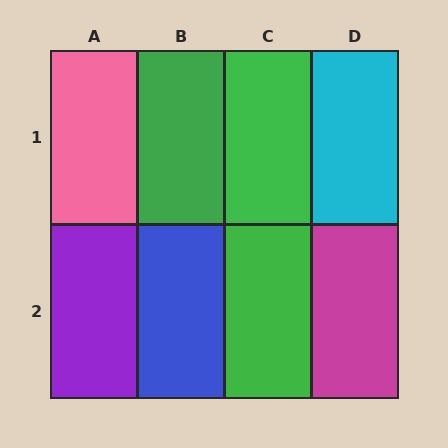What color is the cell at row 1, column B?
Green.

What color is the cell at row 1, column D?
Cyan.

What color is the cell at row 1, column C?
Green.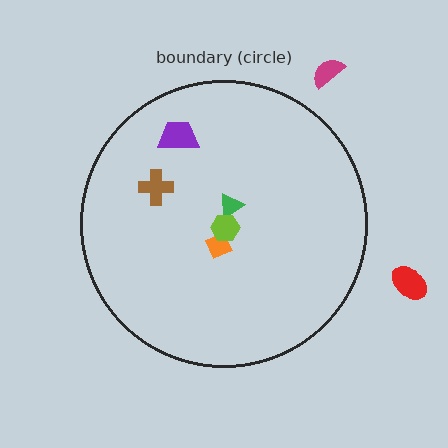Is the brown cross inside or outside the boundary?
Inside.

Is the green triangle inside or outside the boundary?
Inside.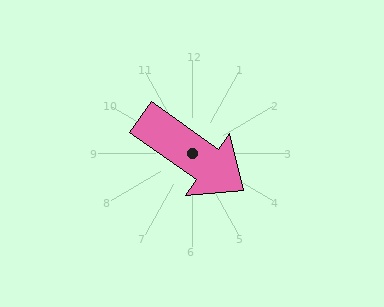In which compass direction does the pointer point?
Southeast.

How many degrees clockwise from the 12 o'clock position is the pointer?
Approximately 126 degrees.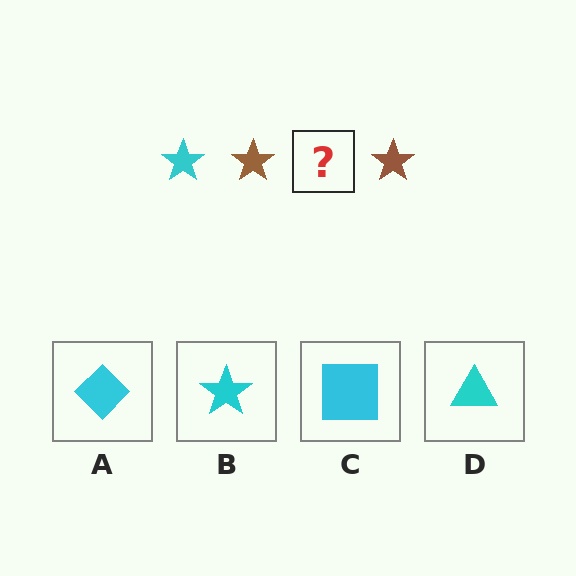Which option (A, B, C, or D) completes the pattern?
B.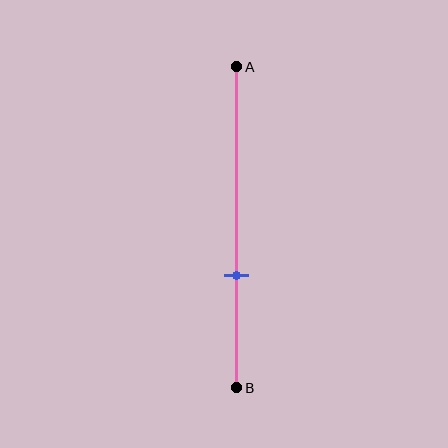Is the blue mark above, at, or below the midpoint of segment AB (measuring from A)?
The blue mark is below the midpoint of segment AB.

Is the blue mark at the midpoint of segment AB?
No, the mark is at about 65% from A, not at the 50% midpoint.